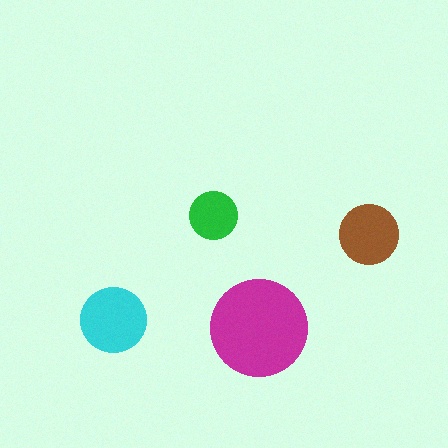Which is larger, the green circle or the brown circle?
The brown one.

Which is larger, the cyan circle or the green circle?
The cyan one.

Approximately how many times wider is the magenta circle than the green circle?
About 2 times wider.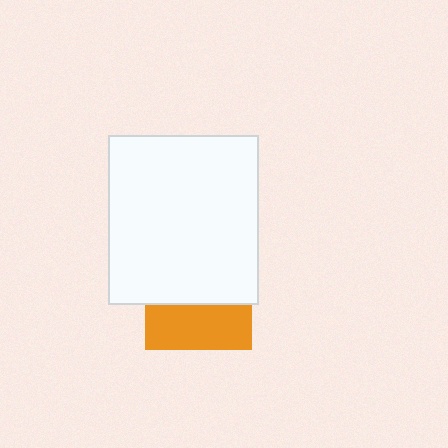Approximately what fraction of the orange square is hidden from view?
Roughly 58% of the orange square is hidden behind the white rectangle.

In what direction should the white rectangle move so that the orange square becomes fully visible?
The white rectangle should move up. That is the shortest direction to clear the overlap and leave the orange square fully visible.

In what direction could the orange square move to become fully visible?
The orange square could move down. That would shift it out from behind the white rectangle entirely.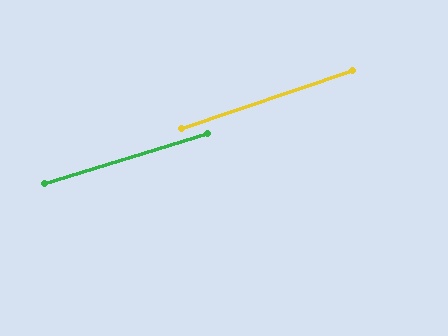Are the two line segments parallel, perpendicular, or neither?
Parallel — their directions differ by only 1.3°.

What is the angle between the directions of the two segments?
Approximately 1 degree.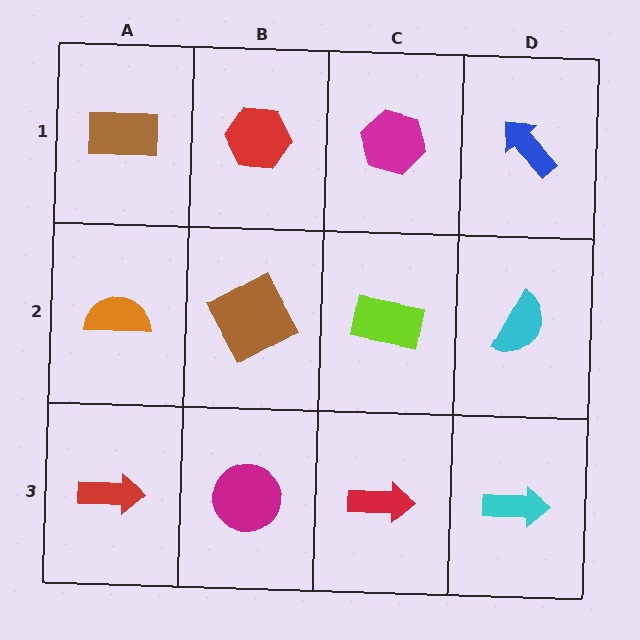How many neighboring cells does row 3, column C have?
3.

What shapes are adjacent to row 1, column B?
A brown square (row 2, column B), a brown rectangle (row 1, column A), a magenta hexagon (row 1, column C).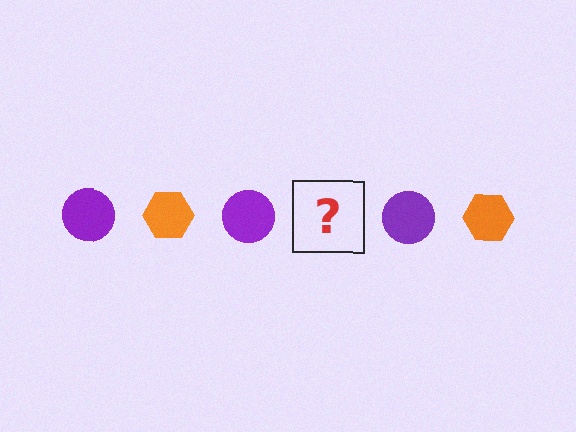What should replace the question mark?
The question mark should be replaced with an orange hexagon.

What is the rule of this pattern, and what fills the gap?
The rule is that the pattern alternates between purple circle and orange hexagon. The gap should be filled with an orange hexagon.